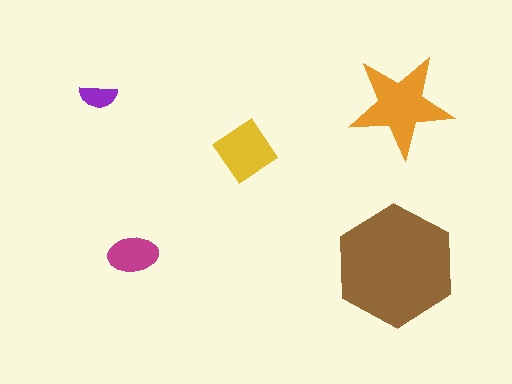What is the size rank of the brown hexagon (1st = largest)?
1st.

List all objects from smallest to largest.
The purple semicircle, the magenta ellipse, the yellow diamond, the orange star, the brown hexagon.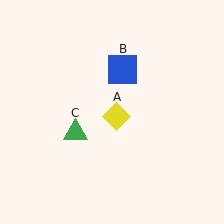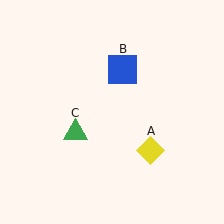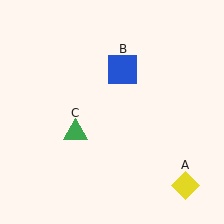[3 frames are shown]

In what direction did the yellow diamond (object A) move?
The yellow diamond (object A) moved down and to the right.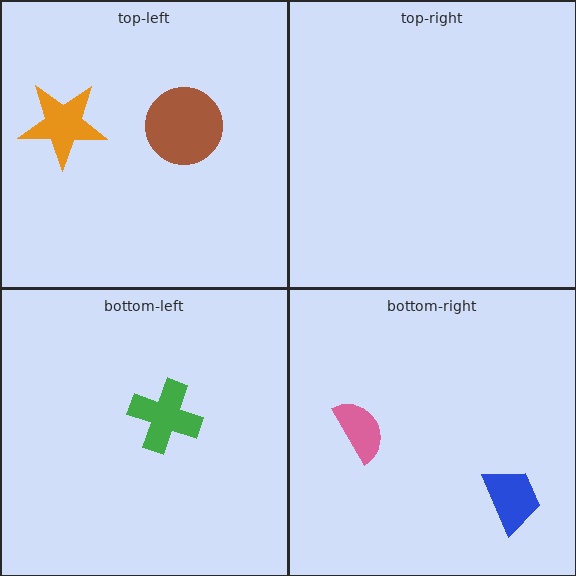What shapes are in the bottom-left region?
The green cross.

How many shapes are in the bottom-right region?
2.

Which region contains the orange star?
The top-left region.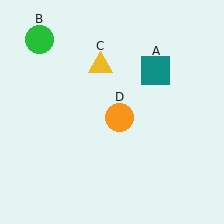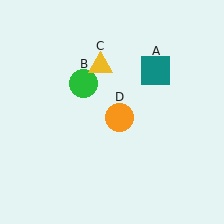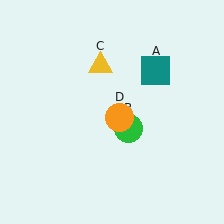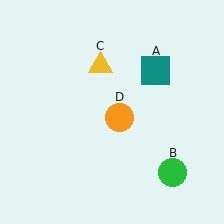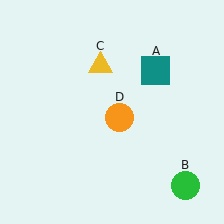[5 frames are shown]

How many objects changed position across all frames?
1 object changed position: green circle (object B).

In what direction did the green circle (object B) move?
The green circle (object B) moved down and to the right.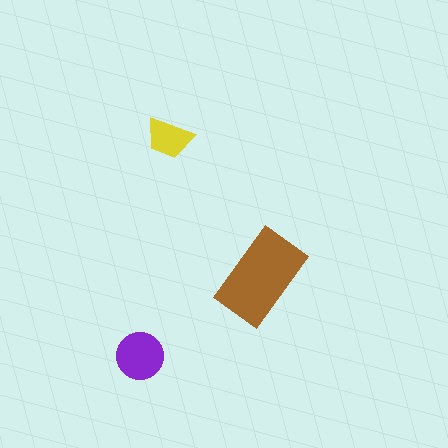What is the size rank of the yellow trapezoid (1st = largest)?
3rd.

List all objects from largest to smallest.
The brown rectangle, the purple circle, the yellow trapezoid.